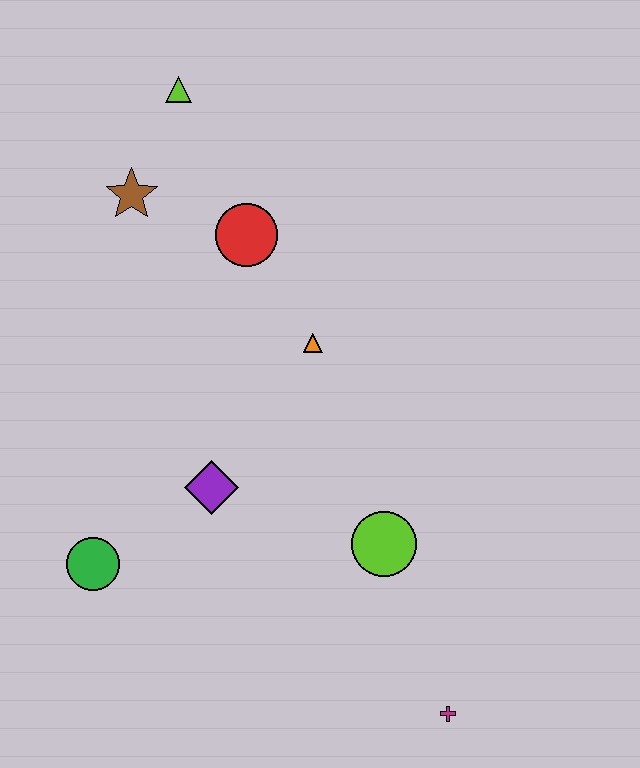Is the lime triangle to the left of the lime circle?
Yes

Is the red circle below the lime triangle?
Yes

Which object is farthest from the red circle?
The magenta cross is farthest from the red circle.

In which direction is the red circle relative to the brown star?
The red circle is to the right of the brown star.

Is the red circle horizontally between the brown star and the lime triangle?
No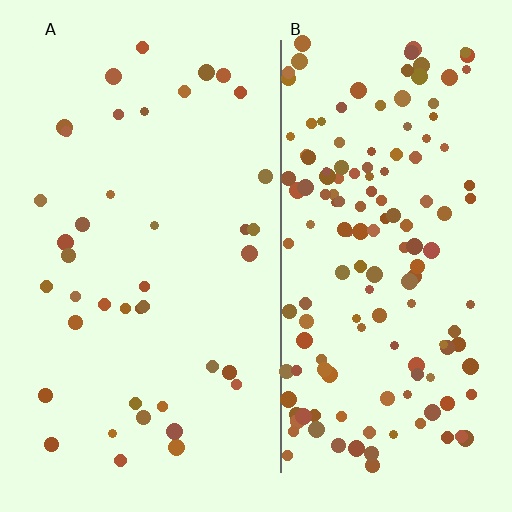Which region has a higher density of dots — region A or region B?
B (the right).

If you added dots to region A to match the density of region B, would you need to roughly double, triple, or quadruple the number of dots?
Approximately quadruple.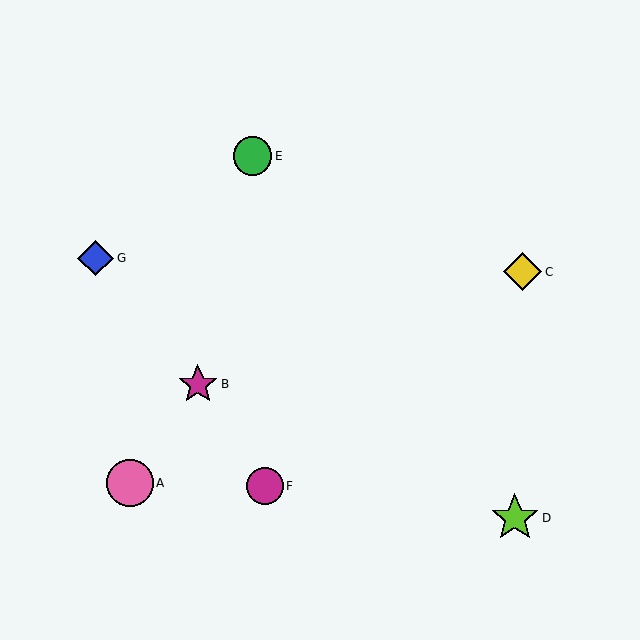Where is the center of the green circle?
The center of the green circle is at (253, 156).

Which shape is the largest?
The lime star (labeled D) is the largest.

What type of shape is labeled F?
Shape F is a magenta circle.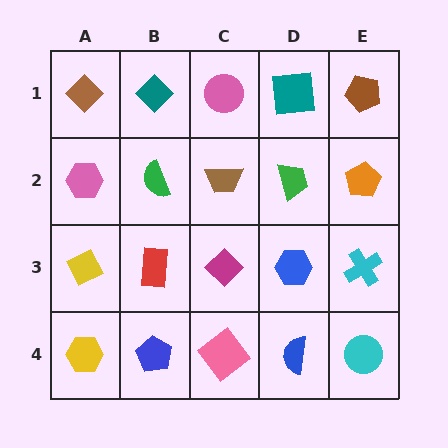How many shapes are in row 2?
5 shapes.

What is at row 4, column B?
A blue pentagon.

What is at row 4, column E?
A cyan circle.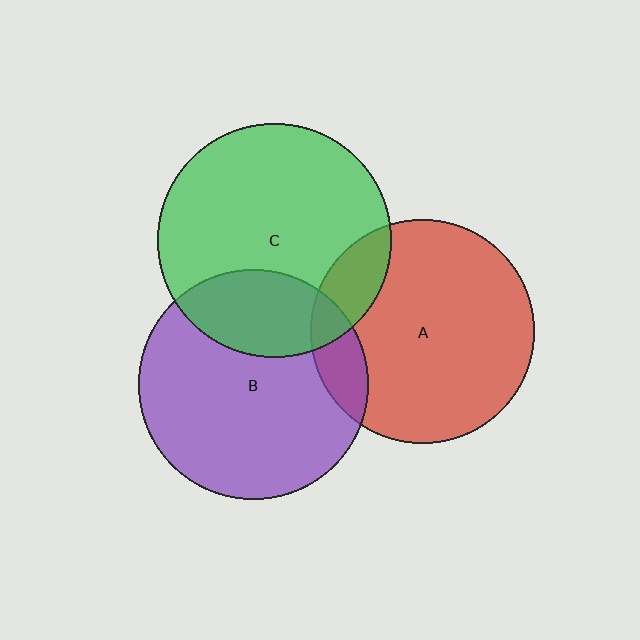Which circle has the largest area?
Circle C (green).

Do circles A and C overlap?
Yes.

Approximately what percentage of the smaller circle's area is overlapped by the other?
Approximately 15%.